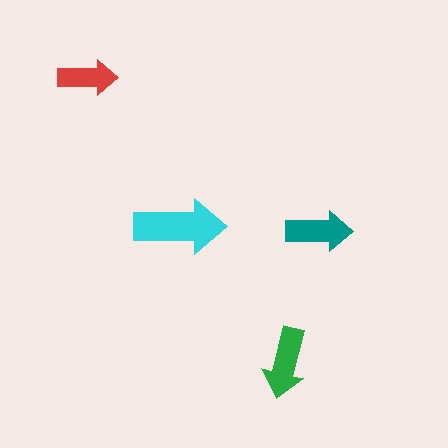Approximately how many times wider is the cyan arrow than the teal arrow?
About 1.5 times wider.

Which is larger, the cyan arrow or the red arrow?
The cyan one.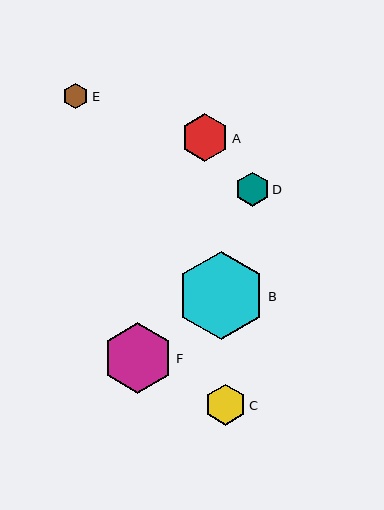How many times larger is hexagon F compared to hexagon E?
Hexagon F is approximately 2.8 times the size of hexagon E.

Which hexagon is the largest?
Hexagon B is the largest with a size of approximately 88 pixels.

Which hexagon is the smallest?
Hexagon E is the smallest with a size of approximately 26 pixels.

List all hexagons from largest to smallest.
From largest to smallest: B, F, A, C, D, E.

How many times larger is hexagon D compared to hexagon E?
Hexagon D is approximately 1.3 times the size of hexagon E.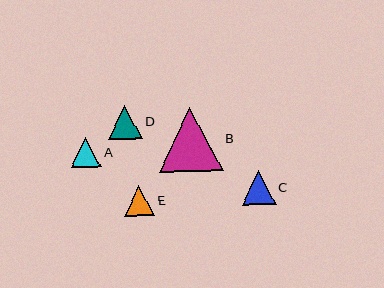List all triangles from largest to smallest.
From largest to smallest: B, D, C, A, E.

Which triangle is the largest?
Triangle B is the largest with a size of approximately 64 pixels.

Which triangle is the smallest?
Triangle E is the smallest with a size of approximately 30 pixels.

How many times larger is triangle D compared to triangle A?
Triangle D is approximately 1.1 times the size of triangle A.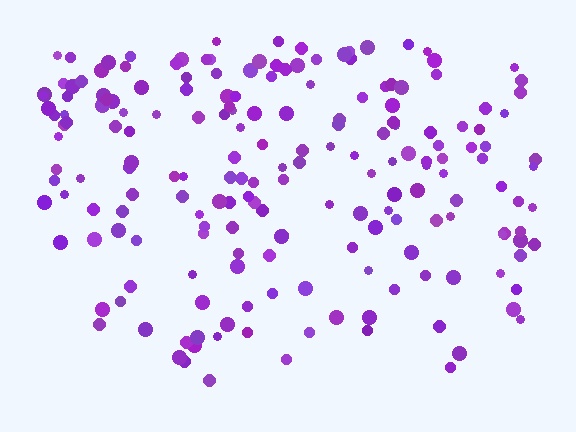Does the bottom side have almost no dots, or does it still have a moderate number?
Still a moderate number, just noticeably fewer than the top.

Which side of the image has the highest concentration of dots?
The top.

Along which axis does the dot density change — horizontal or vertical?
Vertical.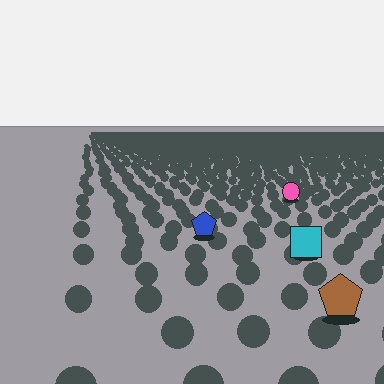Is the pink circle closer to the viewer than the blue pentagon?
No. The blue pentagon is closer — you can tell from the texture gradient: the ground texture is coarser near it.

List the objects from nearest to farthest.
From nearest to farthest: the brown pentagon, the cyan square, the blue pentagon, the pink circle.